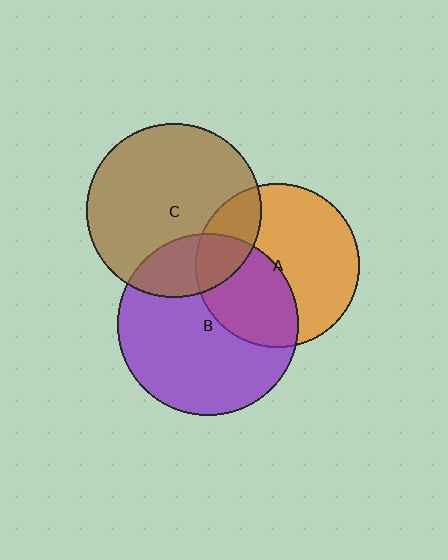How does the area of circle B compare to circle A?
Approximately 1.2 times.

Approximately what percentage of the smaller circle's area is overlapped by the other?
Approximately 25%.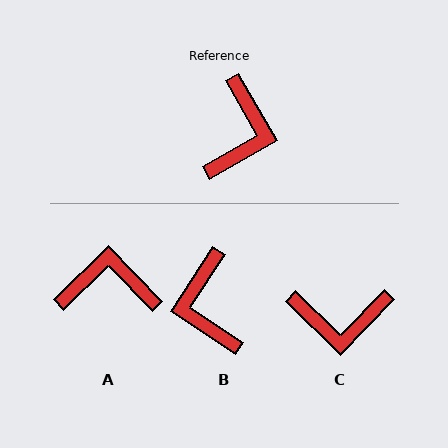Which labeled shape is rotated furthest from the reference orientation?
B, about 153 degrees away.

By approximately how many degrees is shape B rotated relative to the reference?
Approximately 153 degrees clockwise.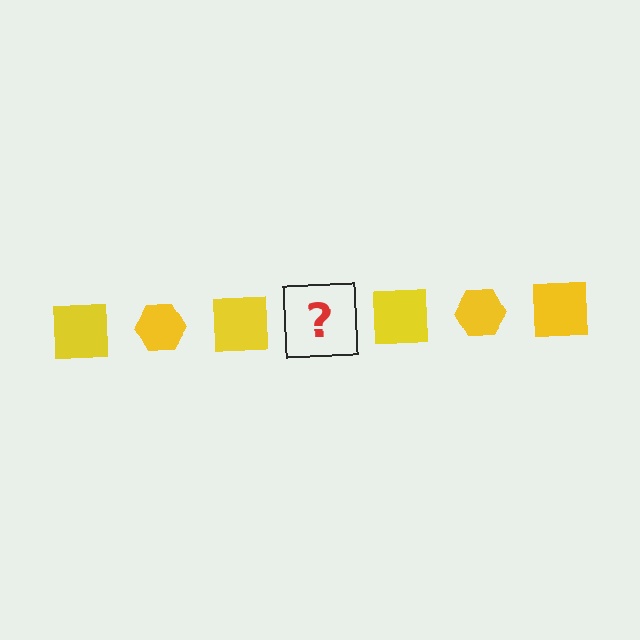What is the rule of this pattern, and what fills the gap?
The rule is that the pattern cycles through square, hexagon shapes in yellow. The gap should be filled with a yellow hexagon.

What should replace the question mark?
The question mark should be replaced with a yellow hexagon.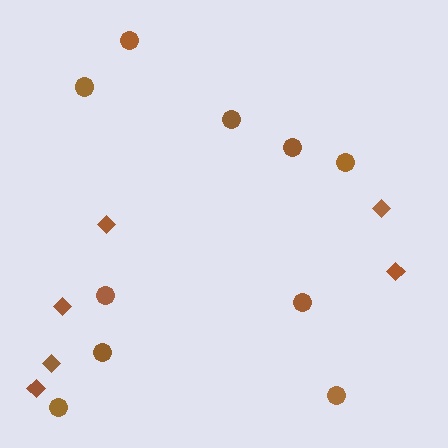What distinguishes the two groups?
There are 2 groups: one group of diamonds (6) and one group of circles (10).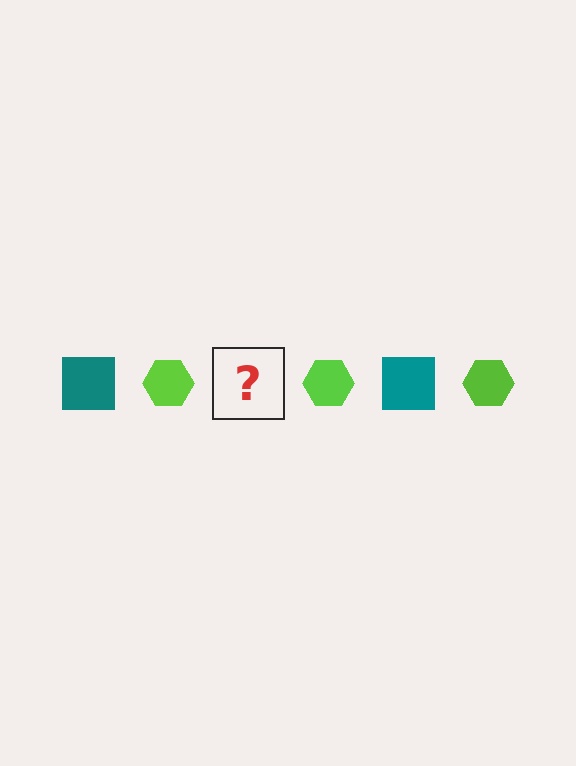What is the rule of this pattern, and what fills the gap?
The rule is that the pattern alternates between teal square and lime hexagon. The gap should be filled with a teal square.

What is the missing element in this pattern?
The missing element is a teal square.